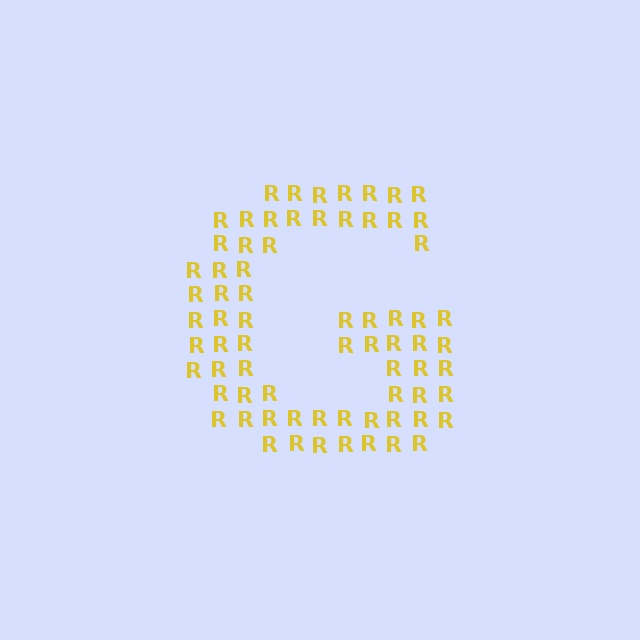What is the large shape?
The large shape is the letter G.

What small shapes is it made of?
It is made of small letter R's.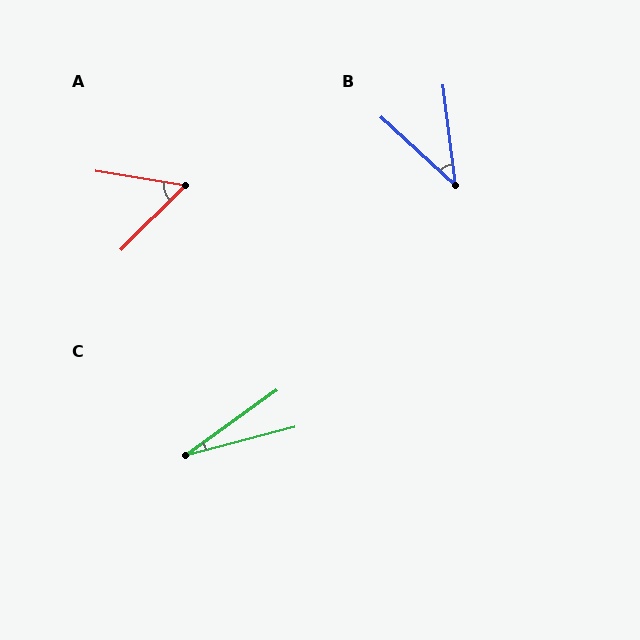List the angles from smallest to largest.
C (21°), B (40°), A (54°).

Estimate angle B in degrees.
Approximately 40 degrees.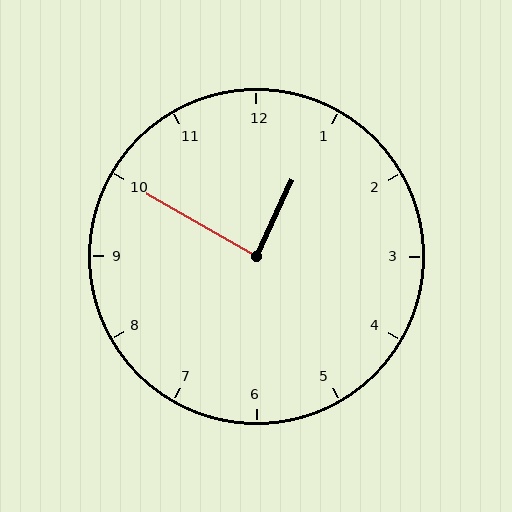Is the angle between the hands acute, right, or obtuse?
It is right.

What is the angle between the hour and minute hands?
Approximately 85 degrees.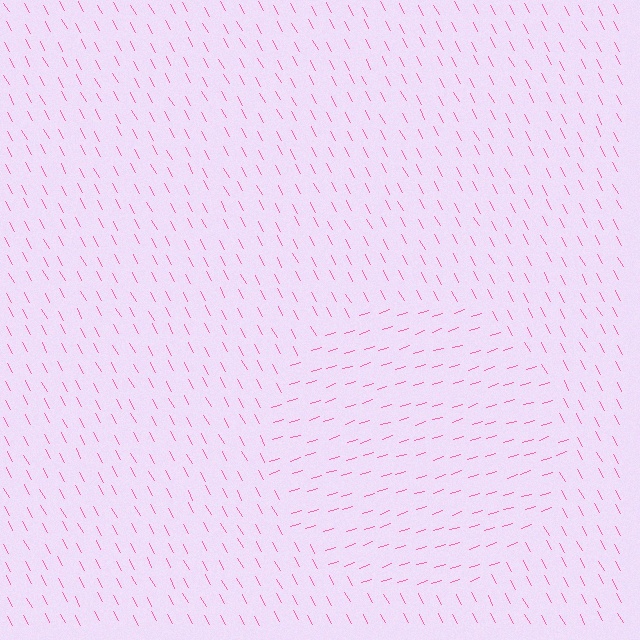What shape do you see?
I see a circle.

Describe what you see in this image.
The image is filled with small pink line segments. A circle region in the image has lines oriented differently from the surrounding lines, creating a visible texture boundary.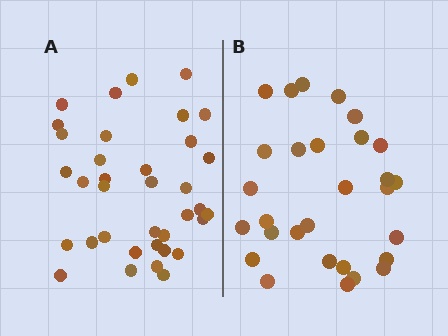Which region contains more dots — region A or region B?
Region A (the left region) has more dots.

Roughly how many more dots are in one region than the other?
Region A has roughly 8 or so more dots than region B.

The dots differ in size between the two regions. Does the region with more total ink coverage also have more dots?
No. Region B has more total ink coverage because its dots are larger, but region A actually contains more individual dots. Total area can be misleading — the number of items is what matters here.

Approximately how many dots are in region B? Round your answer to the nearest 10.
About 30 dots. (The exact count is 29, which rounds to 30.)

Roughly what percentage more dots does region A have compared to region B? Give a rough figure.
About 25% more.